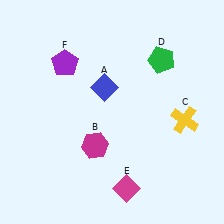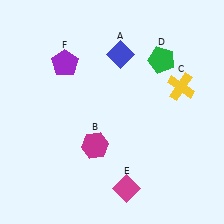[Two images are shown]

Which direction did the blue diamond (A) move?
The blue diamond (A) moved up.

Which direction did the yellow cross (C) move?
The yellow cross (C) moved up.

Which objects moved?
The objects that moved are: the blue diamond (A), the yellow cross (C).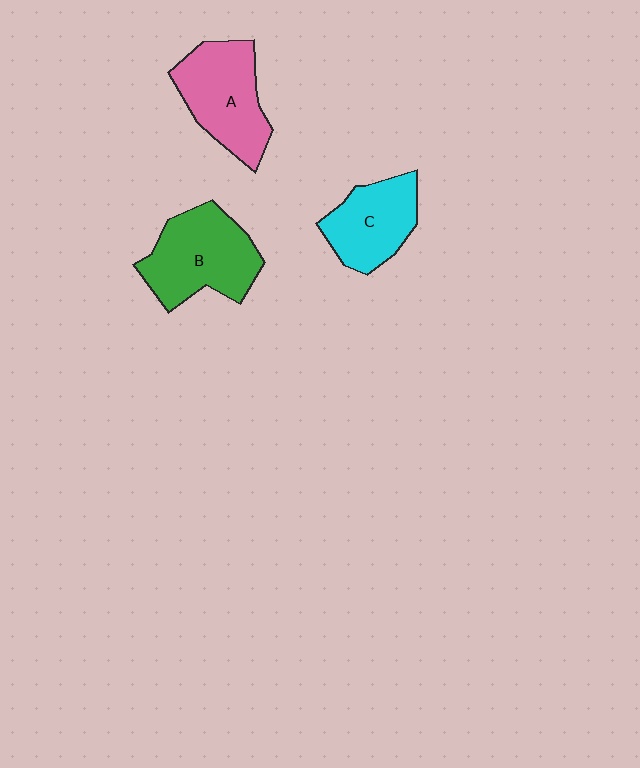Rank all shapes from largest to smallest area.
From largest to smallest: B (green), A (pink), C (cyan).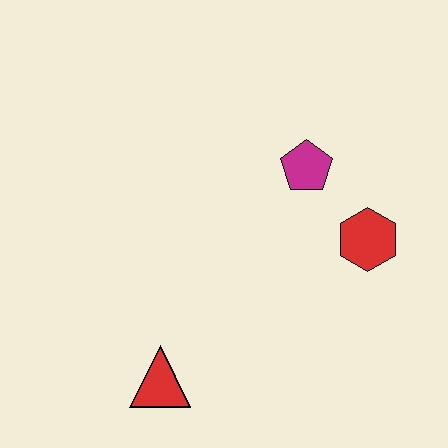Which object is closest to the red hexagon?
The magenta pentagon is closest to the red hexagon.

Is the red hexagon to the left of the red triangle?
No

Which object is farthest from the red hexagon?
The red triangle is farthest from the red hexagon.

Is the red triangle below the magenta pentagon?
Yes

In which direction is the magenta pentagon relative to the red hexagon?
The magenta pentagon is above the red hexagon.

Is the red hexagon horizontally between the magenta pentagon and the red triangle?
No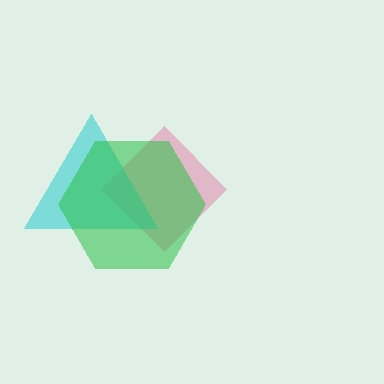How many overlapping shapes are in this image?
There are 3 overlapping shapes in the image.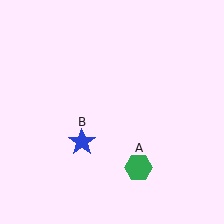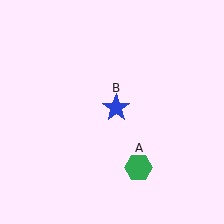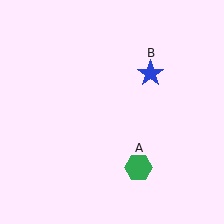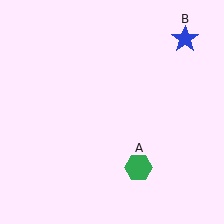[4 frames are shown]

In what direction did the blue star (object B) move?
The blue star (object B) moved up and to the right.